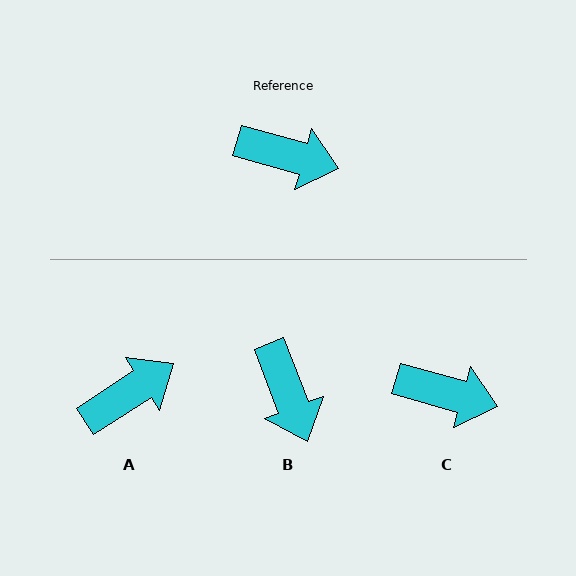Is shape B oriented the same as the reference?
No, it is off by about 53 degrees.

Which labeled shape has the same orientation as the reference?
C.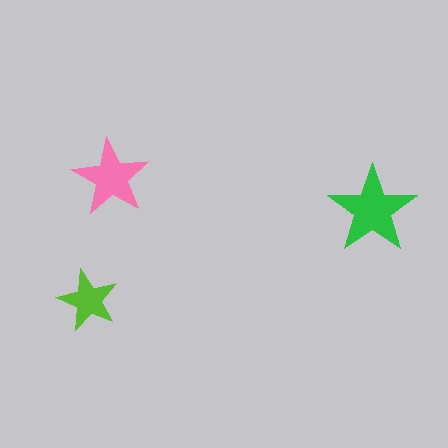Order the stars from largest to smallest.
the green one, the pink one, the lime one.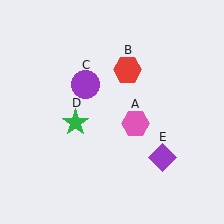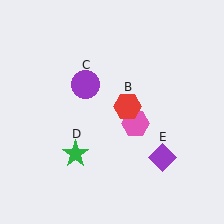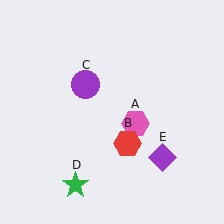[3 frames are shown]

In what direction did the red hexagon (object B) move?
The red hexagon (object B) moved down.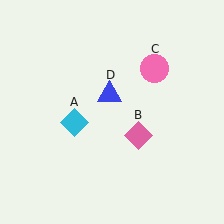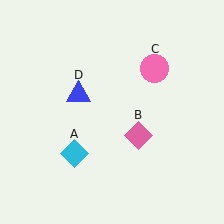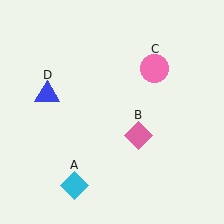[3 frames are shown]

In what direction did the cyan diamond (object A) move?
The cyan diamond (object A) moved down.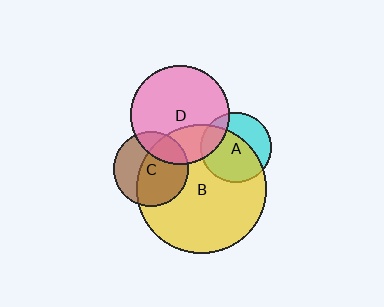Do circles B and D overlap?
Yes.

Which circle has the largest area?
Circle B (yellow).